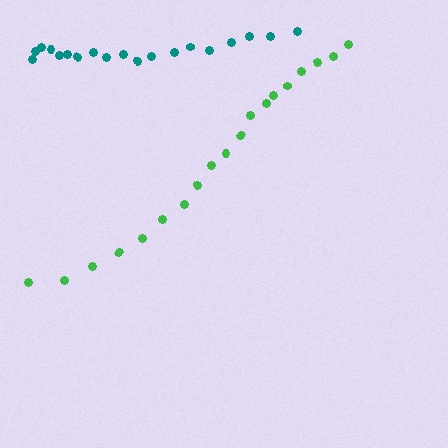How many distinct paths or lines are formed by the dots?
There are 2 distinct paths.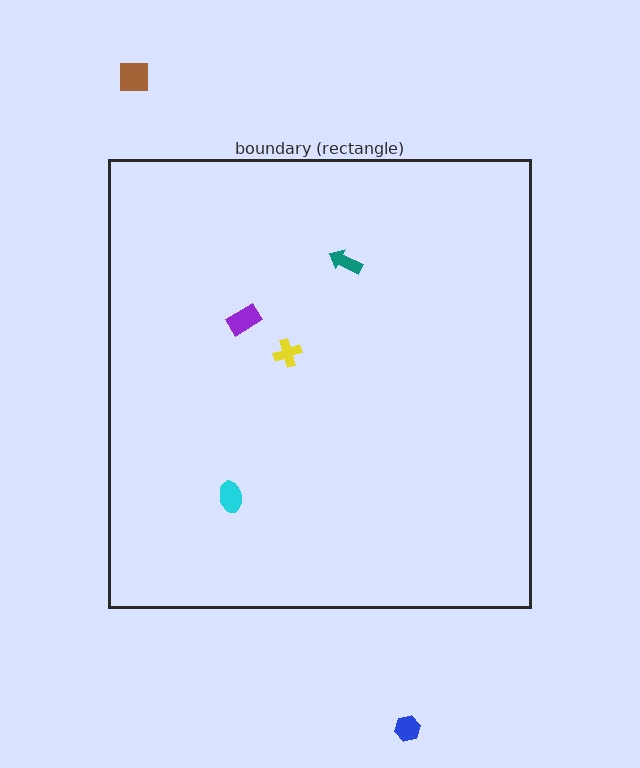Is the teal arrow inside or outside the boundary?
Inside.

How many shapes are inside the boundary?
4 inside, 2 outside.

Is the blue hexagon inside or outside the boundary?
Outside.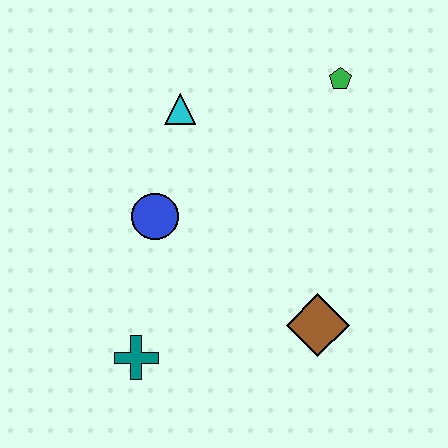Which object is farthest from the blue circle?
The green pentagon is farthest from the blue circle.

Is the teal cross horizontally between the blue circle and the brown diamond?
No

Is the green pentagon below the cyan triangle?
No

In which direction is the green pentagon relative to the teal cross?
The green pentagon is above the teal cross.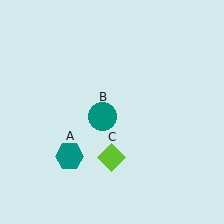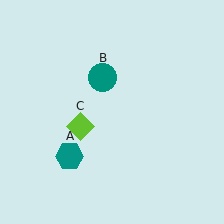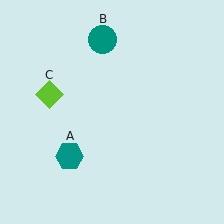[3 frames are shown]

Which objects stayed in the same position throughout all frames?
Teal hexagon (object A) remained stationary.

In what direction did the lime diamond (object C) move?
The lime diamond (object C) moved up and to the left.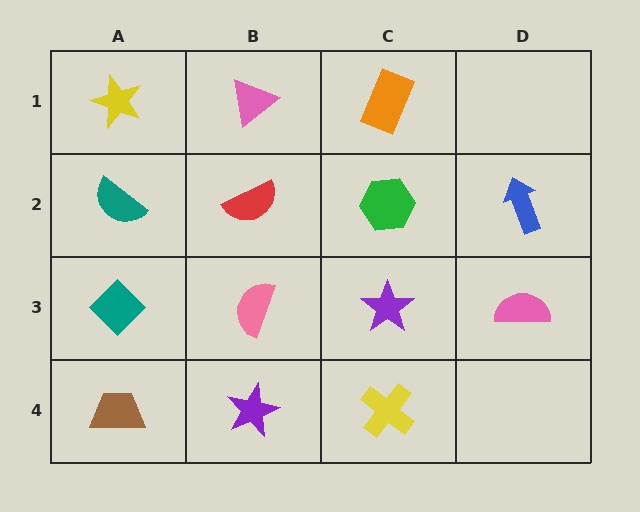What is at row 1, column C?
An orange rectangle.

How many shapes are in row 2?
4 shapes.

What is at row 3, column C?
A purple star.